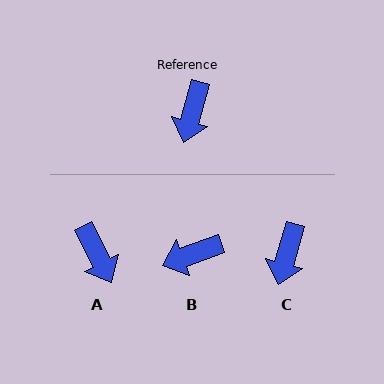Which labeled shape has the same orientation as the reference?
C.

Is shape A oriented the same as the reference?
No, it is off by about 42 degrees.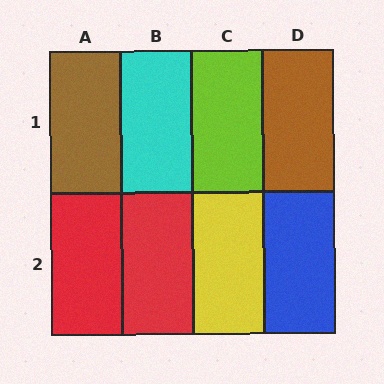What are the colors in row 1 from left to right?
Brown, cyan, lime, brown.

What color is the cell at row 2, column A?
Red.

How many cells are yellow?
1 cell is yellow.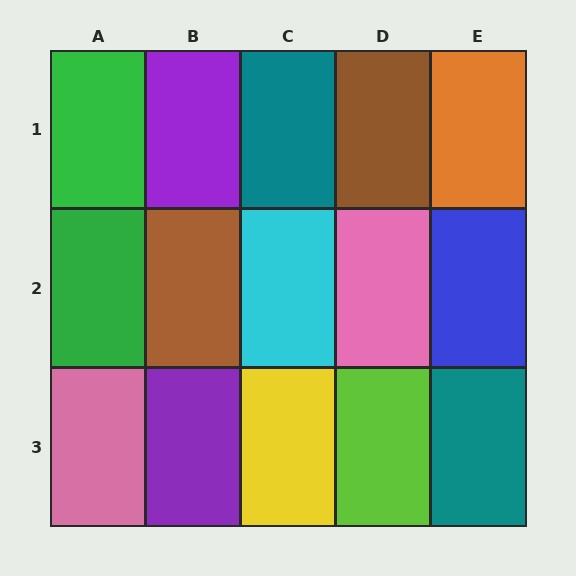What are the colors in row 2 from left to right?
Green, brown, cyan, pink, blue.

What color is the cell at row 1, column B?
Purple.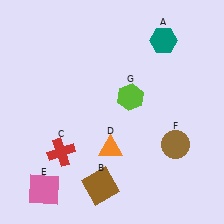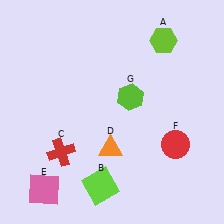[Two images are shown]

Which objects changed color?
A changed from teal to lime. B changed from brown to lime. F changed from brown to red.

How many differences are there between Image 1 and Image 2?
There are 3 differences between the two images.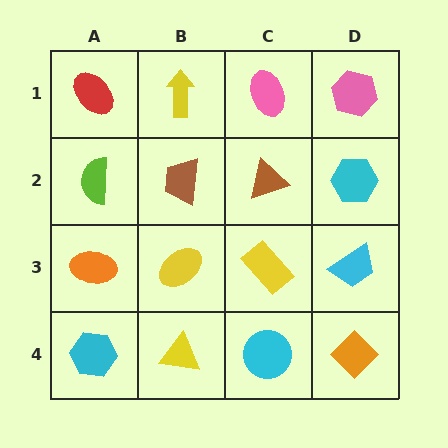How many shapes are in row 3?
4 shapes.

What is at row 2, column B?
A brown trapezoid.